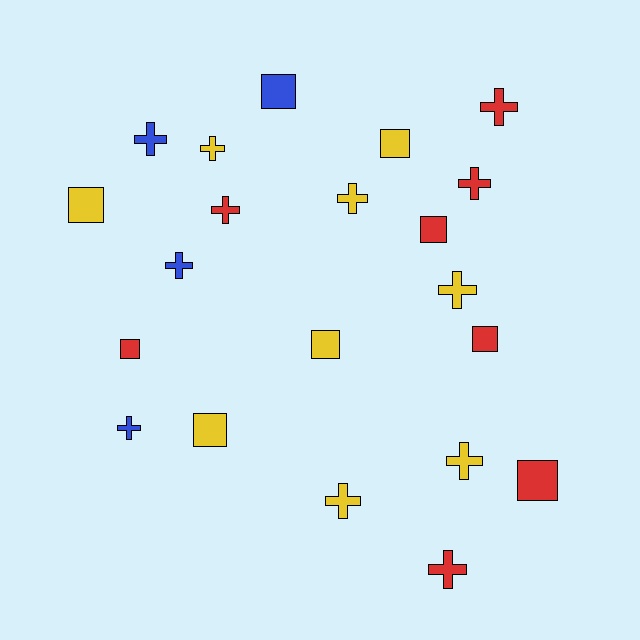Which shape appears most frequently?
Cross, with 12 objects.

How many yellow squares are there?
There are 4 yellow squares.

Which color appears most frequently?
Yellow, with 9 objects.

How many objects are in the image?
There are 21 objects.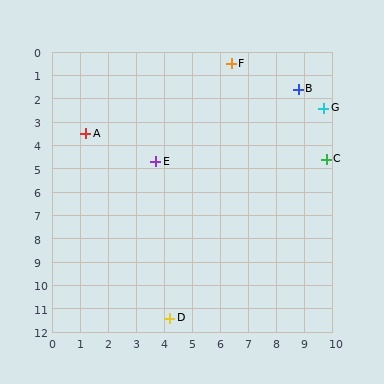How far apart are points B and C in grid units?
Points B and C are about 3.2 grid units apart.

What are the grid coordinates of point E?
Point E is at approximately (3.7, 4.7).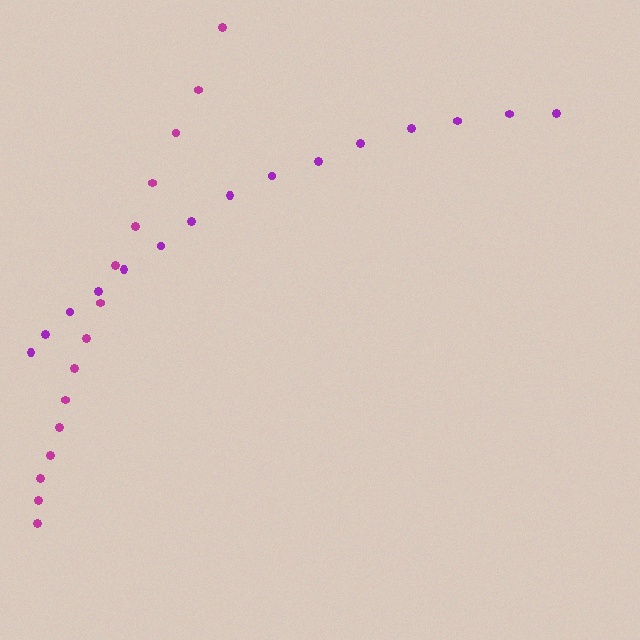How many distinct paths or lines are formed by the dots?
There are 2 distinct paths.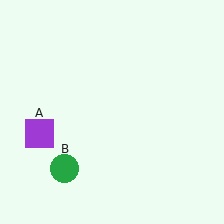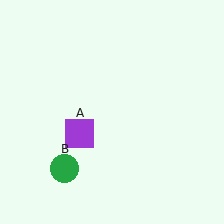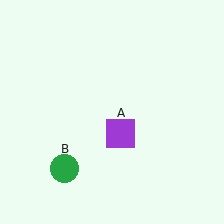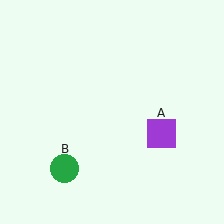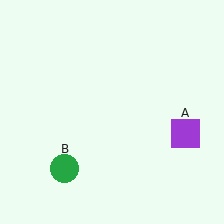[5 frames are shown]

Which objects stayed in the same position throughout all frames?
Green circle (object B) remained stationary.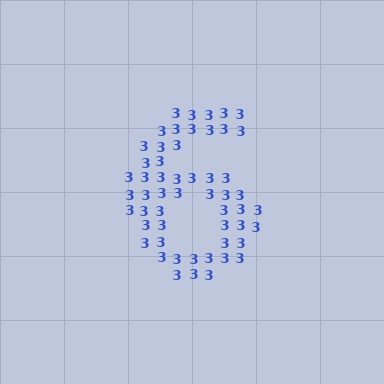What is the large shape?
The large shape is the digit 6.